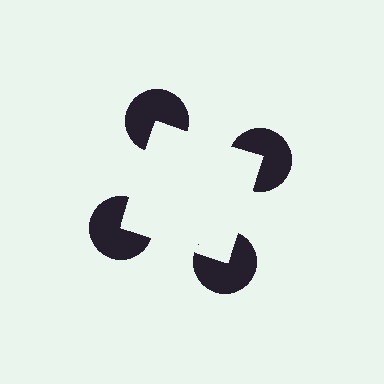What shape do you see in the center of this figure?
An illusory square — its edges are inferred from the aligned wedge cuts in the pac-man discs, not physically drawn.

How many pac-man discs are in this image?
There are 4 — one at each vertex of the illusory square.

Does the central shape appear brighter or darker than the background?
It typically appears slightly brighter than the background, even though no actual brightness change is drawn.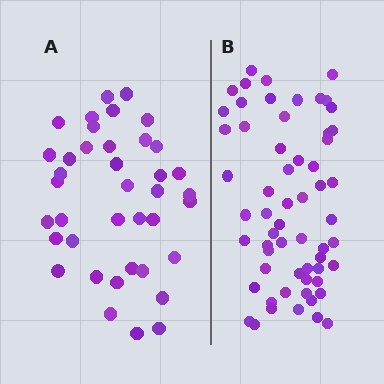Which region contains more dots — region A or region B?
Region B (the right region) has more dots.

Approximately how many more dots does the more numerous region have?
Region B has approximately 20 more dots than region A.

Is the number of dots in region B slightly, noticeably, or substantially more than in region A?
Region B has substantially more. The ratio is roughly 1.5 to 1.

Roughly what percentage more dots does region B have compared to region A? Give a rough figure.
About 55% more.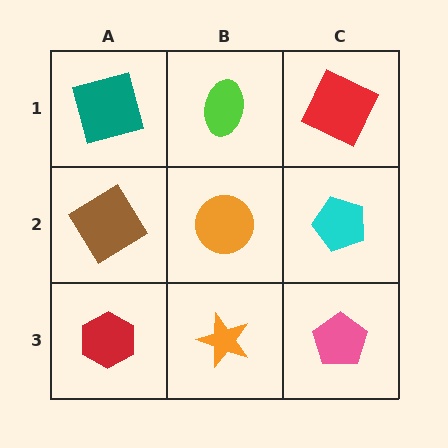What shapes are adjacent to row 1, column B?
An orange circle (row 2, column B), a teal square (row 1, column A), a red square (row 1, column C).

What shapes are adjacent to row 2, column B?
A lime ellipse (row 1, column B), an orange star (row 3, column B), a brown diamond (row 2, column A), a cyan pentagon (row 2, column C).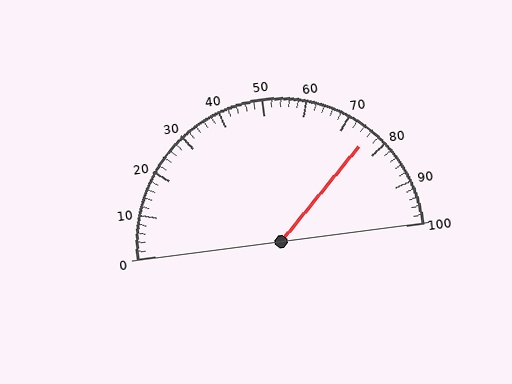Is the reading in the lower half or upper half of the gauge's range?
The reading is in the upper half of the range (0 to 100).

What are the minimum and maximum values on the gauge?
The gauge ranges from 0 to 100.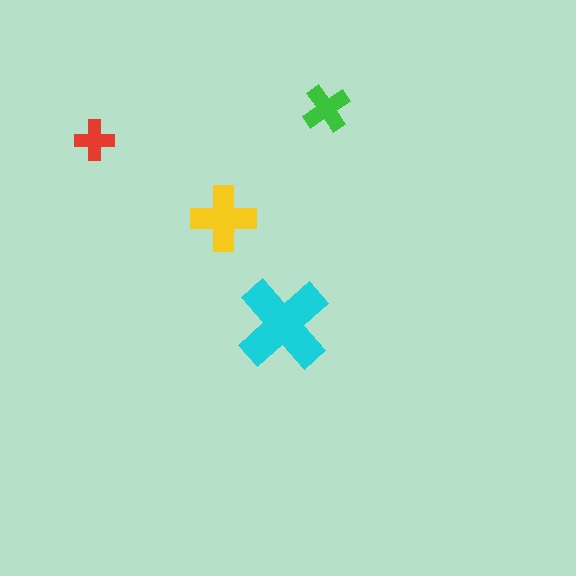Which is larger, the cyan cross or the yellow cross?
The cyan one.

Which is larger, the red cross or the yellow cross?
The yellow one.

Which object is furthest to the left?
The red cross is leftmost.